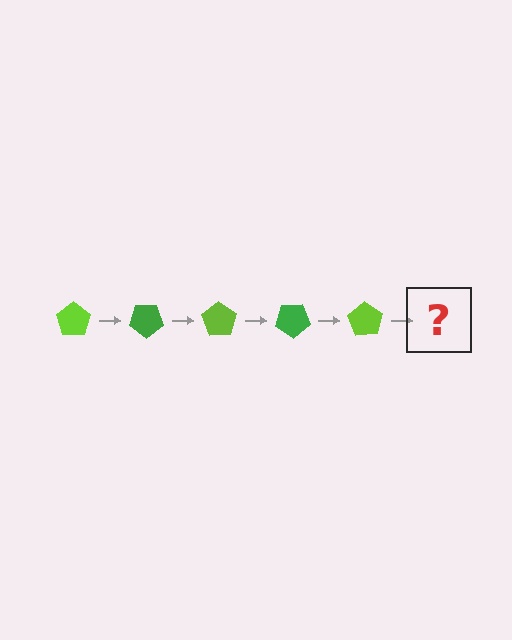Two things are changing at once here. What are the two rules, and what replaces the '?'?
The two rules are that it rotates 35 degrees each step and the color cycles through lime and green. The '?' should be a green pentagon, rotated 175 degrees from the start.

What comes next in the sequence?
The next element should be a green pentagon, rotated 175 degrees from the start.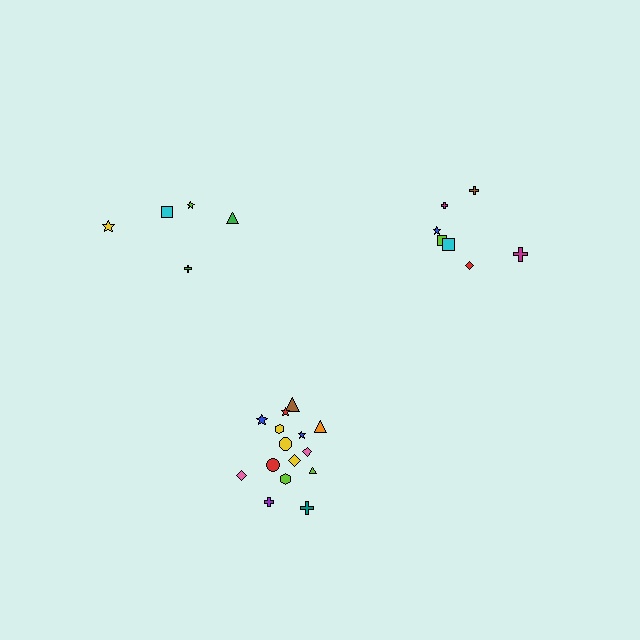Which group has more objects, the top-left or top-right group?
The top-right group.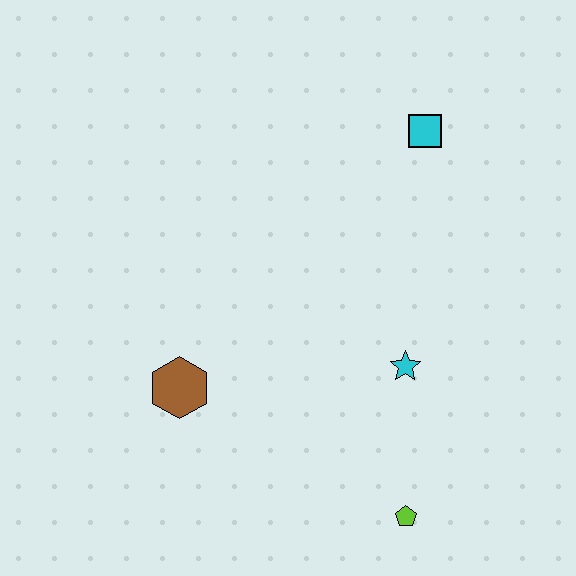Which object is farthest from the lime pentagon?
The cyan square is farthest from the lime pentagon.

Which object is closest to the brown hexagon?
The cyan star is closest to the brown hexagon.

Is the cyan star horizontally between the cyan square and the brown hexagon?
Yes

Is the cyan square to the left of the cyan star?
No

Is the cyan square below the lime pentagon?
No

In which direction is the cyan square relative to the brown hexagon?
The cyan square is above the brown hexagon.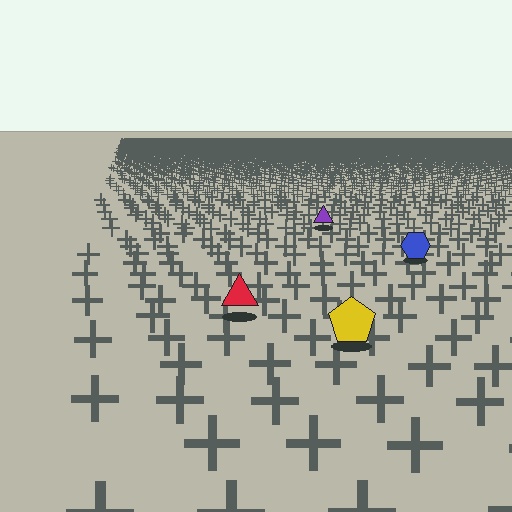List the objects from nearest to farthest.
From nearest to farthest: the yellow pentagon, the red triangle, the blue hexagon, the purple triangle.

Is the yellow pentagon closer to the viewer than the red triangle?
Yes. The yellow pentagon is closer — you can tell from the texture gradient: the ground texture is coarser near it.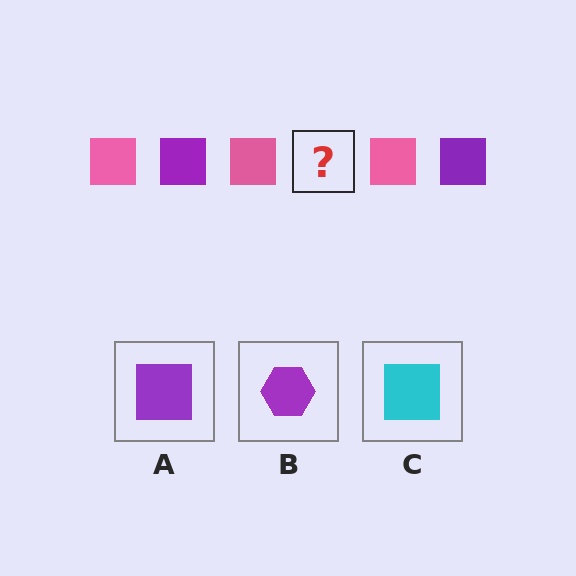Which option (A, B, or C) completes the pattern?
A.